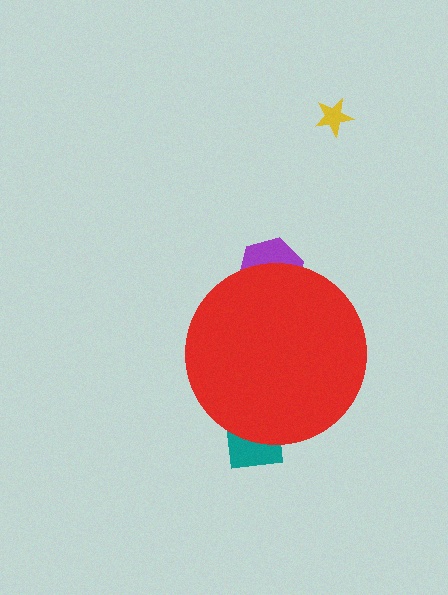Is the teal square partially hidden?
Yes, the teal square is partially hidden behind the red circle.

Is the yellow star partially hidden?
No, the yellow star is fully visible.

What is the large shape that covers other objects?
A red circle.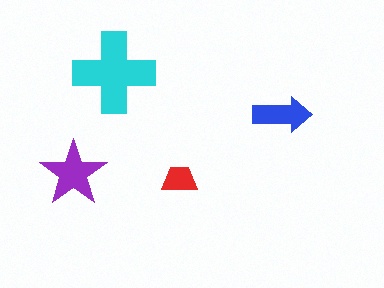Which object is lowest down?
The red trapezoid is bottommost.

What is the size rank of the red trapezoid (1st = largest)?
4th.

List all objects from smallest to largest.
The red trapezoid, the blue arrow, the purple star, the cyan cross.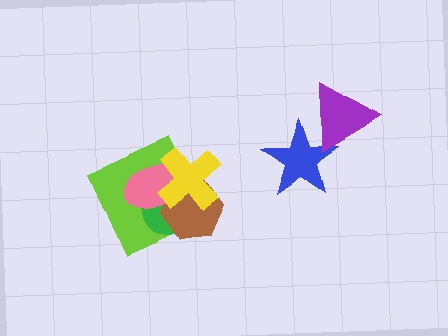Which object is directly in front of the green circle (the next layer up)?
The brown hexagon is directly in front of the green circle.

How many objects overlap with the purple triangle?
1 object overlaps with the purple triangle.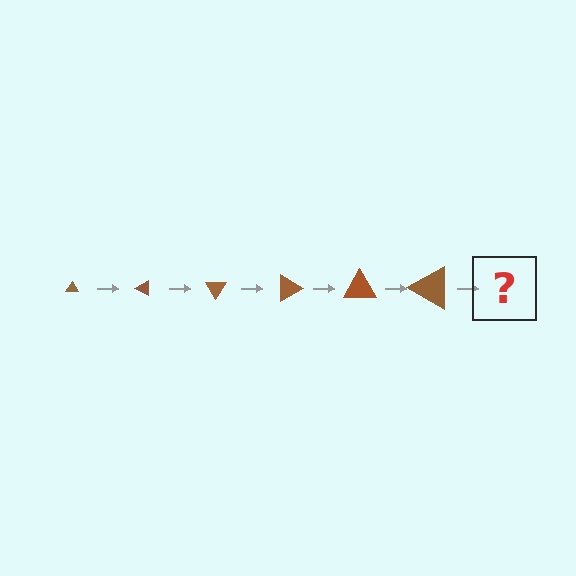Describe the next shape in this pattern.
It should be a triangle, larger than the previous one and rotated 180 degrees from the start.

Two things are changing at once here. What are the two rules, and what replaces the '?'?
The two rules are that the triangle grows larger each step and it rotates 30 degrees each step. The '?' should be a triangle, larger than the previous one and rotated 180 degrees from the start.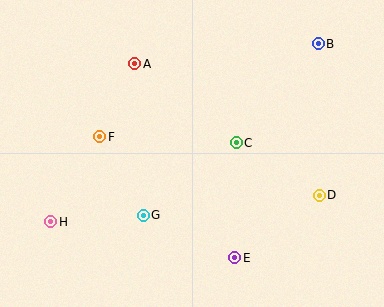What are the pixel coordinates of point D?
Point D is at (319, 195).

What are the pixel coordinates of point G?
Point G is at (143, 215).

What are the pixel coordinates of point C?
Point C is at (236, 143).